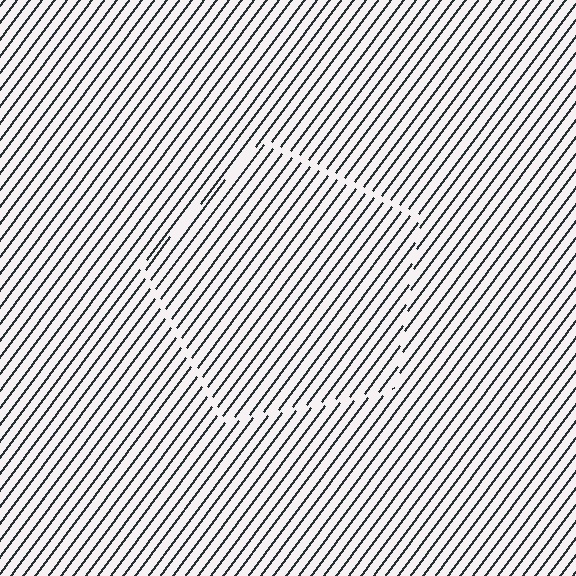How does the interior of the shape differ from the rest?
The interior of the shape contains the same grating, shifted by half a period — the contour is defined by the phase discontinuity where line-ends from the inner and outer gratings abut.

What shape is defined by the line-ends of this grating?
An illusory pentagon. The interior of the shape contains the same grating, shifted by half a period — the contour is defined by the phase discontinuity where line-ends from the inner and outer gratings abut.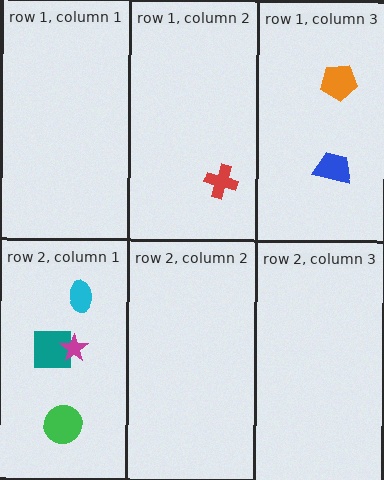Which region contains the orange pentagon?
The row 1, column 3 region.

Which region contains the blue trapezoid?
The row 1, column 3 region.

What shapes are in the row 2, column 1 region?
The green circle, the cyan ellipse, the teal square, the magenta star.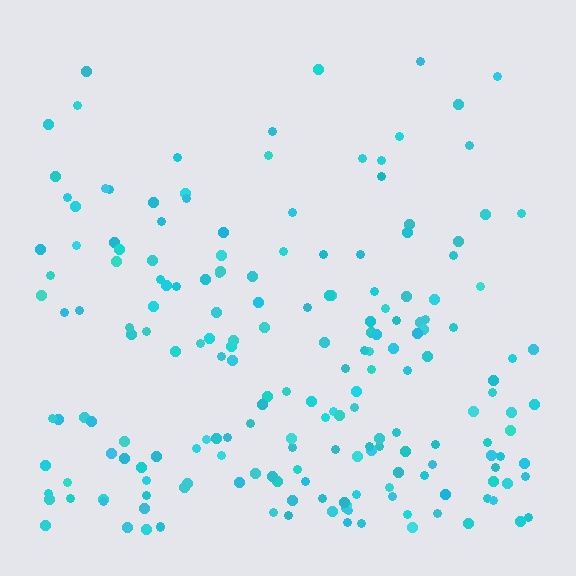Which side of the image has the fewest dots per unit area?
The top.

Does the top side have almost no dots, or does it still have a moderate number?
Still a moderate number, just noticeably fewer than the bottom.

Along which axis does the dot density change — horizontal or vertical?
Vertical.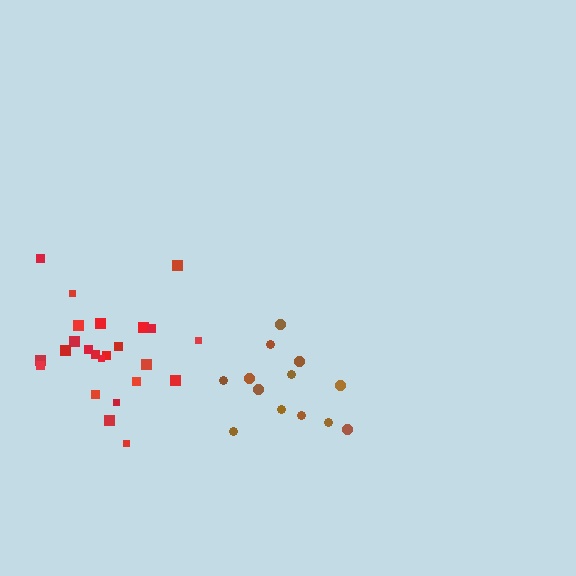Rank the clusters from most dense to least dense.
brown, red.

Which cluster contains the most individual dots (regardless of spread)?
Red (24).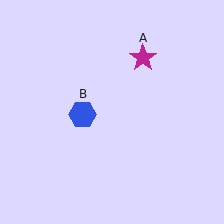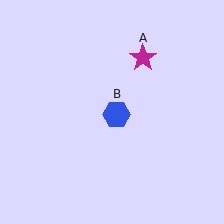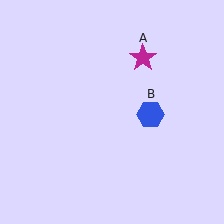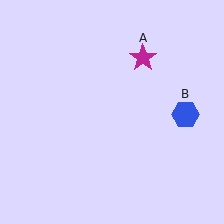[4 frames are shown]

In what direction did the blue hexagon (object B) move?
The blue hexagon (object B) moved right.